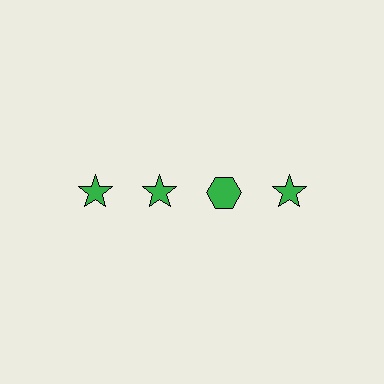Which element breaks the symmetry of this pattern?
The green hexagon in the top row, center column breaks the symmetry. All other shapes are green stars.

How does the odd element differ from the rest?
It has a different shape: hexagon instead of star.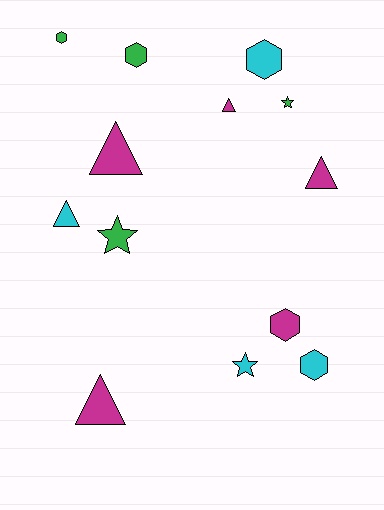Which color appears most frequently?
Magenta, with 5 objects.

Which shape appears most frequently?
Hexagon, with 5 objects.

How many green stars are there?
There are 2 green stars.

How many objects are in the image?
There are 13 objects.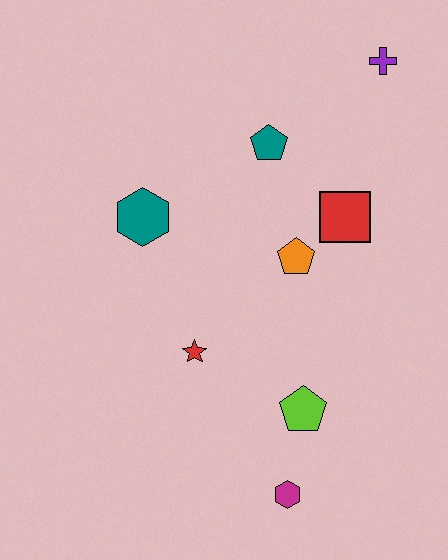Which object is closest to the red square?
The orange pentagon is closest to the red square.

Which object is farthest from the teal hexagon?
The magenta hexagon is farthest from the teal hexagon.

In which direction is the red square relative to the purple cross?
The red square is below the purple cross.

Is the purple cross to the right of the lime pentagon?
Yes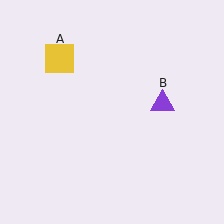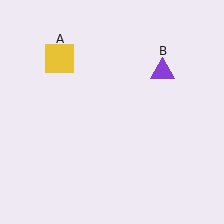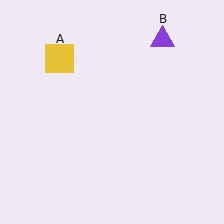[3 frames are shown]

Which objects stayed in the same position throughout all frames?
Yellow square (object A) remained stationary.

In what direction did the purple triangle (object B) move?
The purple triangle (object B) moved up.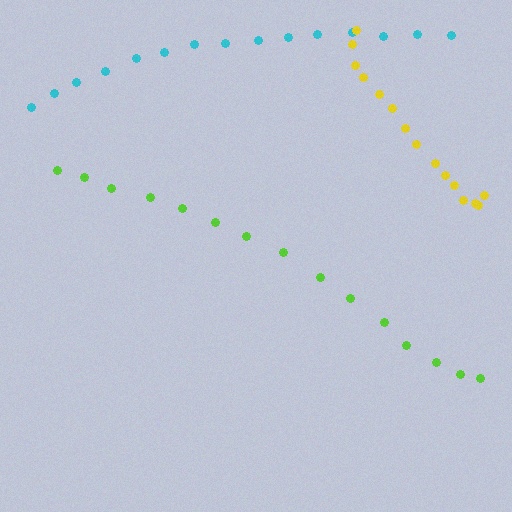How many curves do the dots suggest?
There are 3 distinct paths.